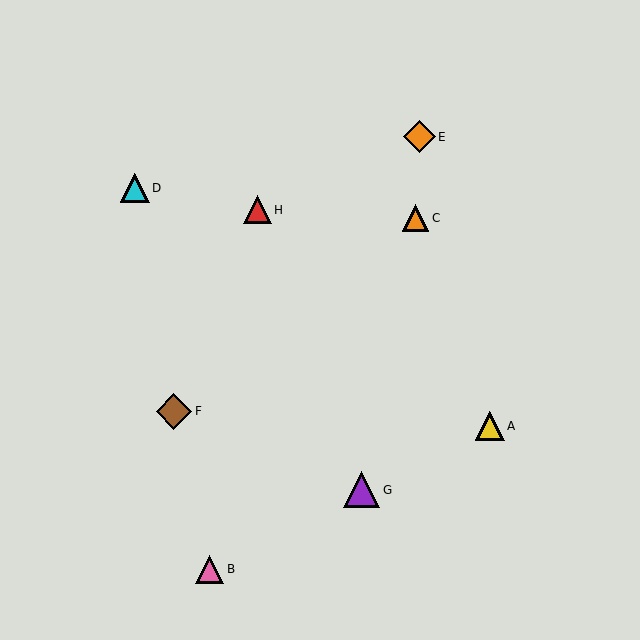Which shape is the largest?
The purple triangle (labeled G) is the largest.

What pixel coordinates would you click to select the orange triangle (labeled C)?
Click at (416, 218) to select the orange triangle C.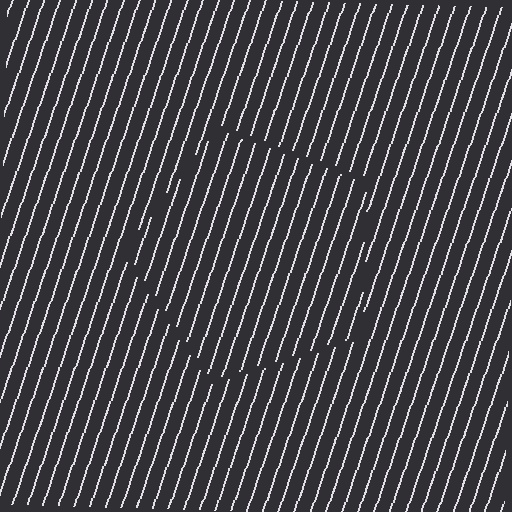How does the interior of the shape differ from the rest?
The interior of the shape contains the same grating, shifted by half a period — the contour is defined by the phase discontinuity where line-ends from the inner and outer gratings abut.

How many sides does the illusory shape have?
5 sides — the line-ends trace a pentagon.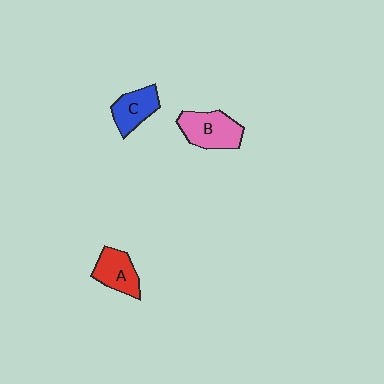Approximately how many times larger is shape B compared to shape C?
Approximately 1.3 times.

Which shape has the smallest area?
Shape C (blue).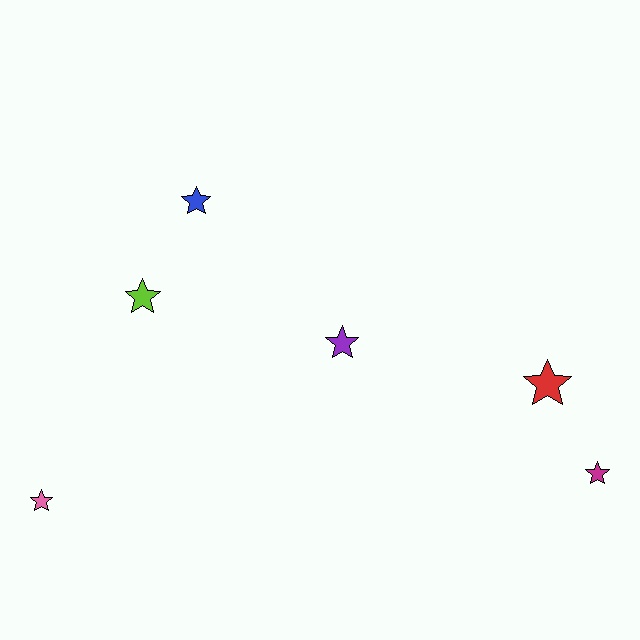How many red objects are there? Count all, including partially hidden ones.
There is 1 red object.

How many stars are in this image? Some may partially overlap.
There are 6 stars.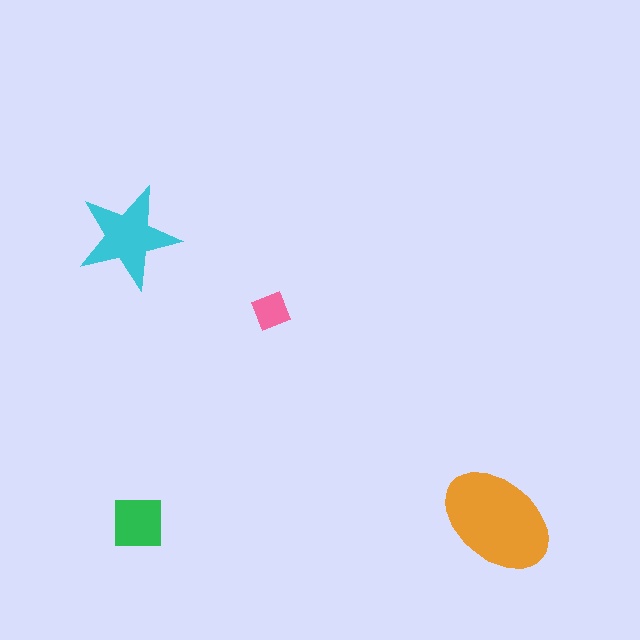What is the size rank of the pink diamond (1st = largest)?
4th.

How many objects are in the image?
There are 4 objects in the image.